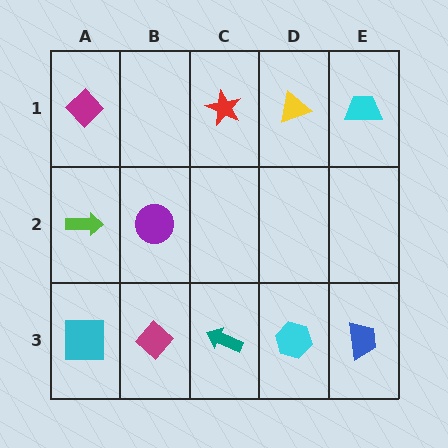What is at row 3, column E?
A blue trapezoid.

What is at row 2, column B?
A purple circle.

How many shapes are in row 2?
2 shapes.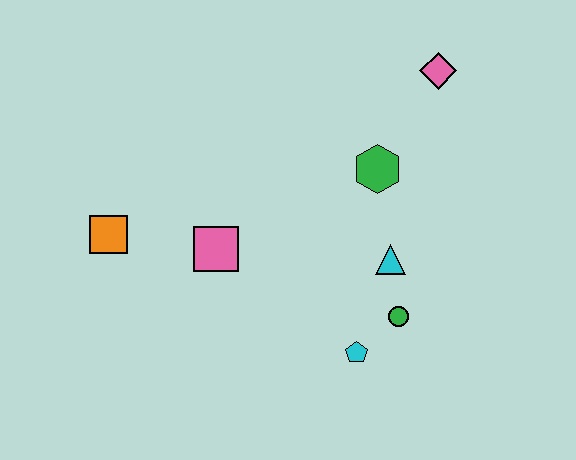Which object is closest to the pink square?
The orange square is closest to the pink square.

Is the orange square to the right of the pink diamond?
No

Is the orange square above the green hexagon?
No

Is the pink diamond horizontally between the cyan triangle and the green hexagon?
No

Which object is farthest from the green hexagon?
The orange square is farthest from the green hexagon.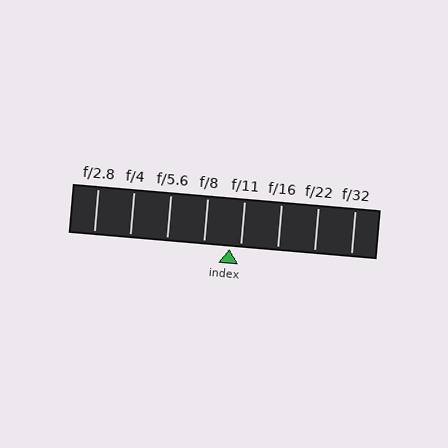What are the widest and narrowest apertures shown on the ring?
The widest aperture shown is f/2.8 and the narrowest is f/32.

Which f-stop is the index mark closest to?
The index mark is closest to f/11.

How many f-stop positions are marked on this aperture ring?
There are 8 f-stop positions marked.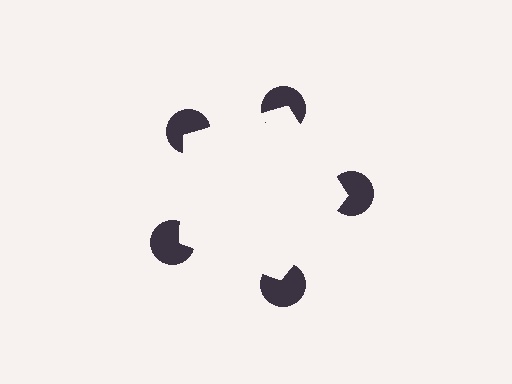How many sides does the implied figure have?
5 sides.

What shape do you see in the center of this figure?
An illusory pentagon — its edges are inferred from the aligned wedge cuts in the pac-man discs, not physically drawn.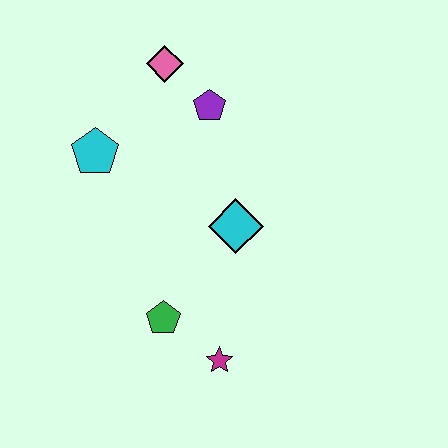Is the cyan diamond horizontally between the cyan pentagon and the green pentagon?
No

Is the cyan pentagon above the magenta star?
Yes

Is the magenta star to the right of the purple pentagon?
Yes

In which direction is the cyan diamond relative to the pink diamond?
The cyan diamond is below the pink diamond.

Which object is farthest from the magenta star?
The pink diamond is farthest from the magenta star.